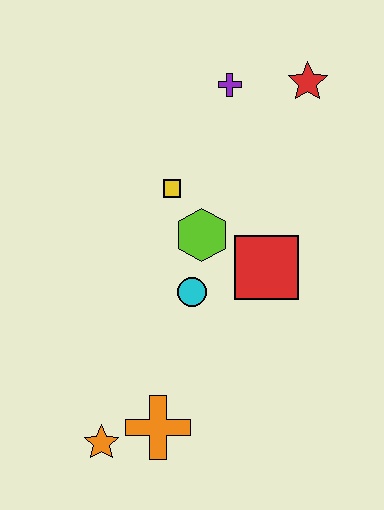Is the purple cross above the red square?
Yes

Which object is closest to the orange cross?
The orange star is closest to the orange cross.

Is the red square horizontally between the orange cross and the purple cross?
No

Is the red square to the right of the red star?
No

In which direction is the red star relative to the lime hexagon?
The red star is above the lime hexagon.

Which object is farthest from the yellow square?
The orange star is farthest from the yellow square.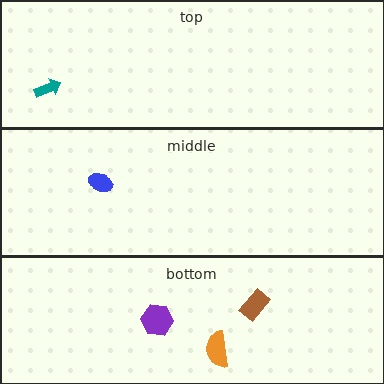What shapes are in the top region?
The teal arrow.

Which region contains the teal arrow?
The top region.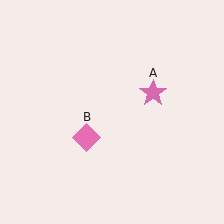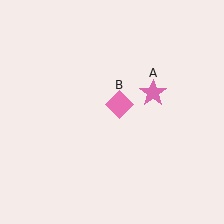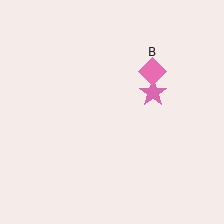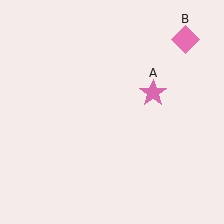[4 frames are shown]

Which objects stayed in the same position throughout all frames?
Pink star (object A) remained stationary.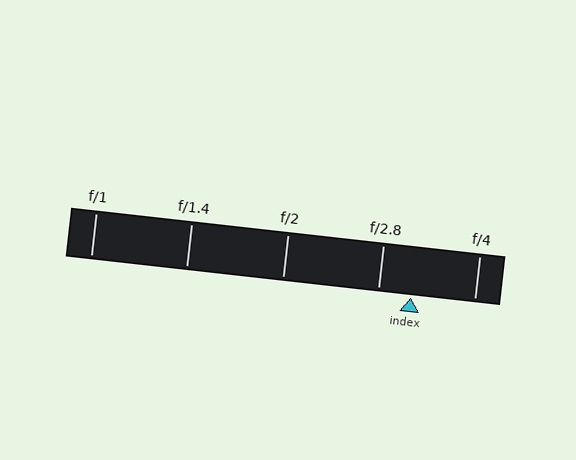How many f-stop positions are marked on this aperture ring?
There are 5 f-stop positions marked.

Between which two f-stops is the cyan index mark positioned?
The index mark is between f/2.8 and f/4.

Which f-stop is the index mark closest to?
The index mark is closest to f/2.8.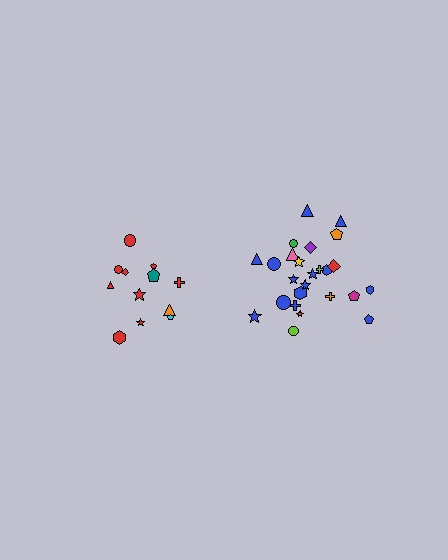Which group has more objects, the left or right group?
The right group.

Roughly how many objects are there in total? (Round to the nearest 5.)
Roughly 35 objects in total.